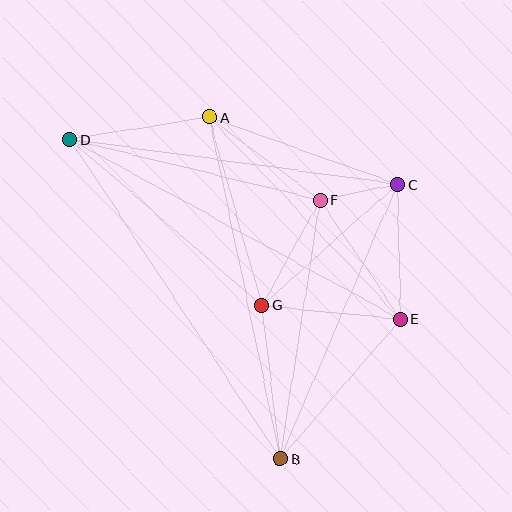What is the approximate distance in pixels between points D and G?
The distance between D and G is approximately 253 pixels.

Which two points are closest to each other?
Points C and F are closest to each other.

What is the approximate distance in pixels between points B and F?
The distance between B and F is approximately 262 pixels.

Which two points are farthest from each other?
Points B and D are farthest from each other.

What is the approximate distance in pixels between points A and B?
The distance between A and B is approximately 349 pixels.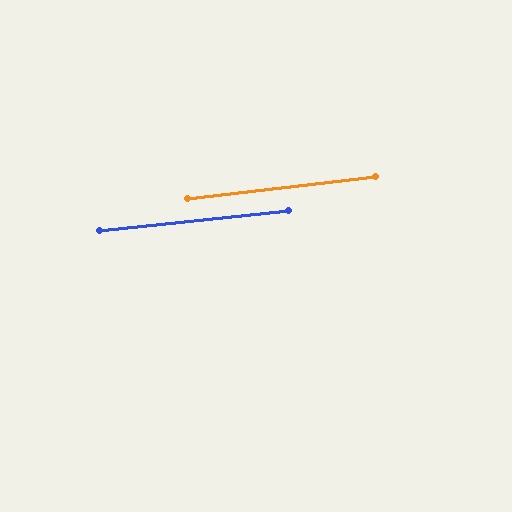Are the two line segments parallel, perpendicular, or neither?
Parallel — their directions differ by only 0.7°.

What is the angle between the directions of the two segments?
Approximately 1 degree.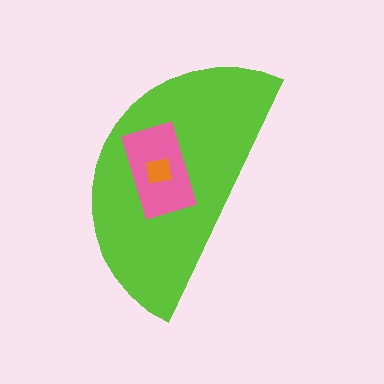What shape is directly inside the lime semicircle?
The pink rectangle.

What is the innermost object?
The orange square.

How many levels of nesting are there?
3.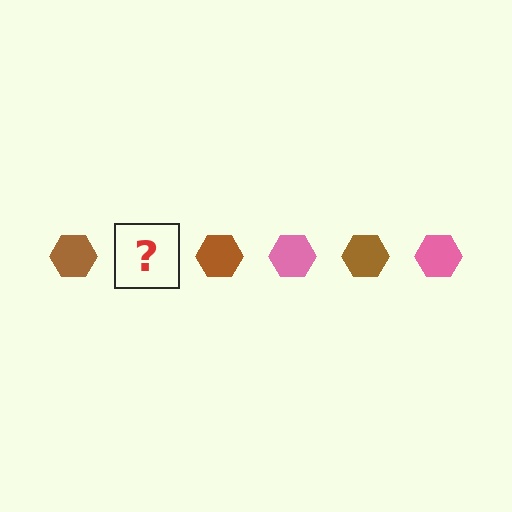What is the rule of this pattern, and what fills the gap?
The rule is that the pattern cycles through brown, pink hexagons. The gap should be filled with a pink hexagon.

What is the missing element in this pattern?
The missing element is a pink hexagon.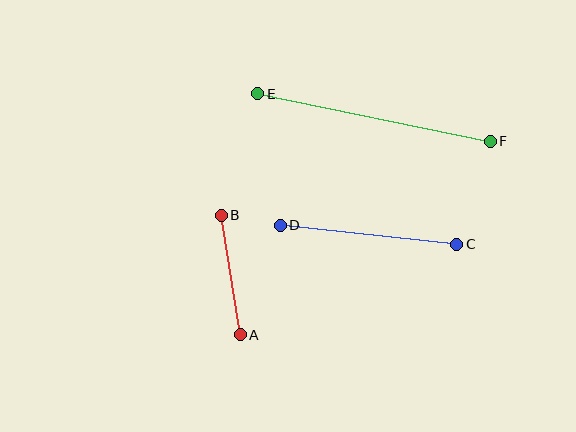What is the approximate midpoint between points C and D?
The midpoint is at approximately (368, 235) pixels.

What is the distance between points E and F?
The distance is approximately 237 pixels.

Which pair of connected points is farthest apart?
Points E and F are farthest apart.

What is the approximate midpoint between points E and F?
The midpoint is at approximately (374, 118) pixels.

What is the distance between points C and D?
The distance is approximately 177 pixels.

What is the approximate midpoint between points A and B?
The midpoint is at approximately (231, 275) pixels.